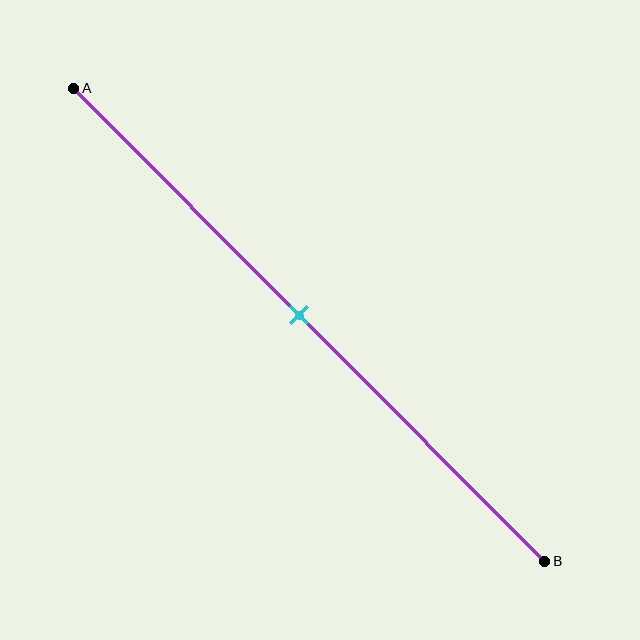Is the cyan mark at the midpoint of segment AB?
Yes, the mark is approximately at the midpoint.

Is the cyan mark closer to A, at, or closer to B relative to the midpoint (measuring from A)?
The cyan mark is approximately at the midpoint of segment AB.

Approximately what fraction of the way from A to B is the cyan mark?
The cyan mark is approximately 50% of the way from A to B.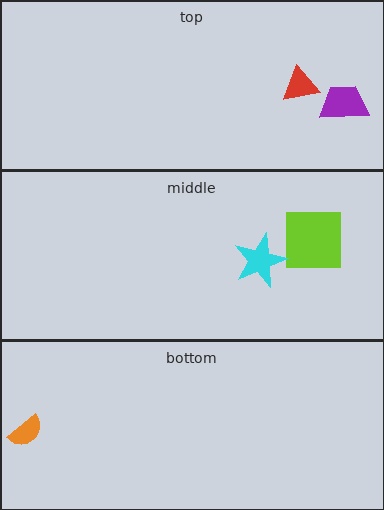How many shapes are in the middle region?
2.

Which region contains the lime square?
The middle region.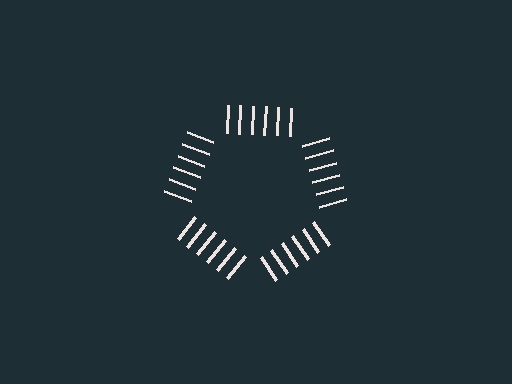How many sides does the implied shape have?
5 sides — the line-ends trace a pentagon.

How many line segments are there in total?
30 — 6 along each of the 5 edges.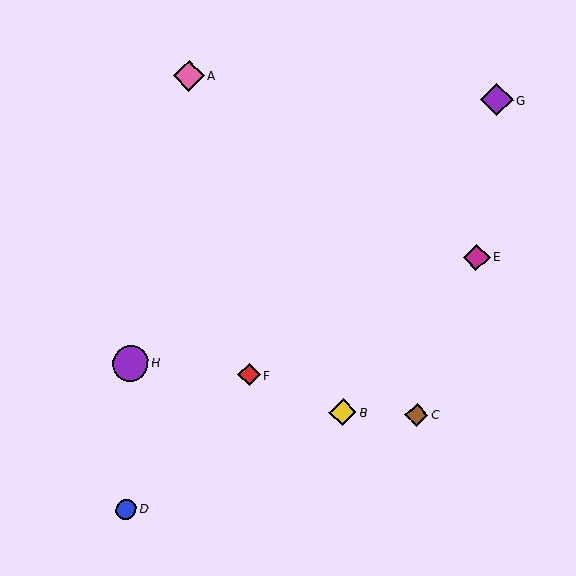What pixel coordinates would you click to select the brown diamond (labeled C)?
Click at (417, 415) to select the brown diamond C.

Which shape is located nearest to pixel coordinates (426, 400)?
The brown diamond (labeled C) at (417, 415) is nearest to that location.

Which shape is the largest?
The purple circle (labeled H) is the largest.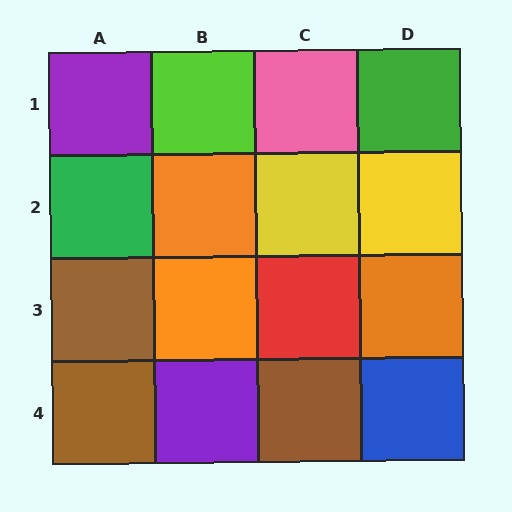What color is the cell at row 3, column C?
Red.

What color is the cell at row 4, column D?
Blue.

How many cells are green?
2 cells are green.